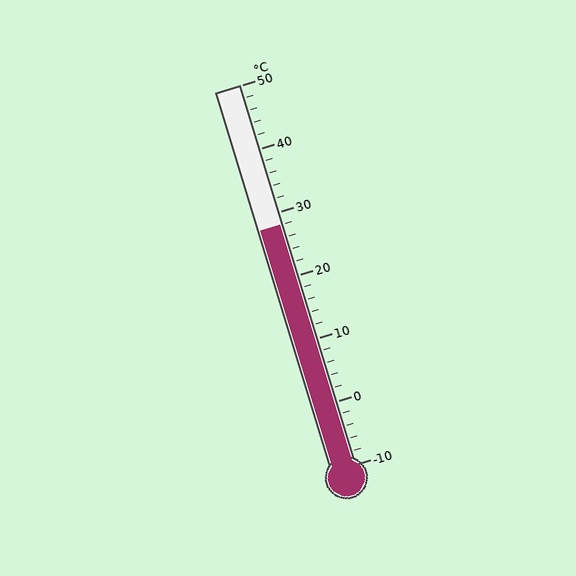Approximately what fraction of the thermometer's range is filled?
The thermometer is filled to approximately 65% of its range.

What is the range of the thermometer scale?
The thermometer scale ranges from -10°C to 50°C.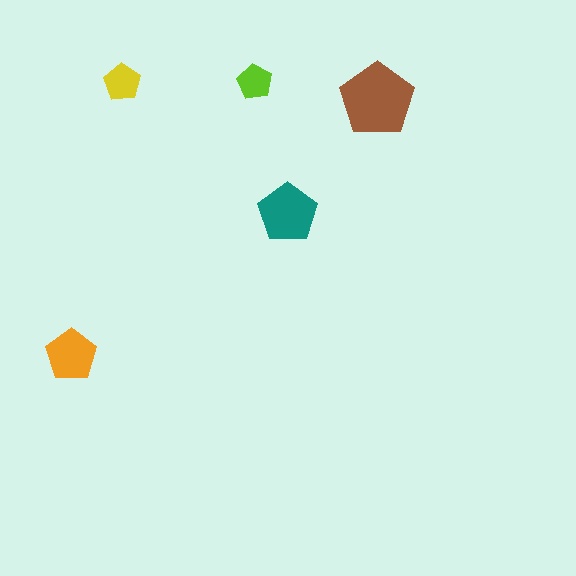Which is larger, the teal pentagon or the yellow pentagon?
The teal one.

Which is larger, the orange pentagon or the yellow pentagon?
The orange one.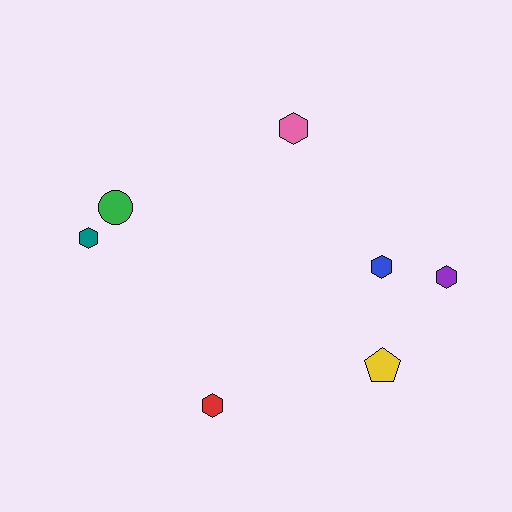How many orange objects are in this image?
There are no orange objects.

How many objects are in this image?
There are 7 objects.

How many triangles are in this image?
There are no triangles.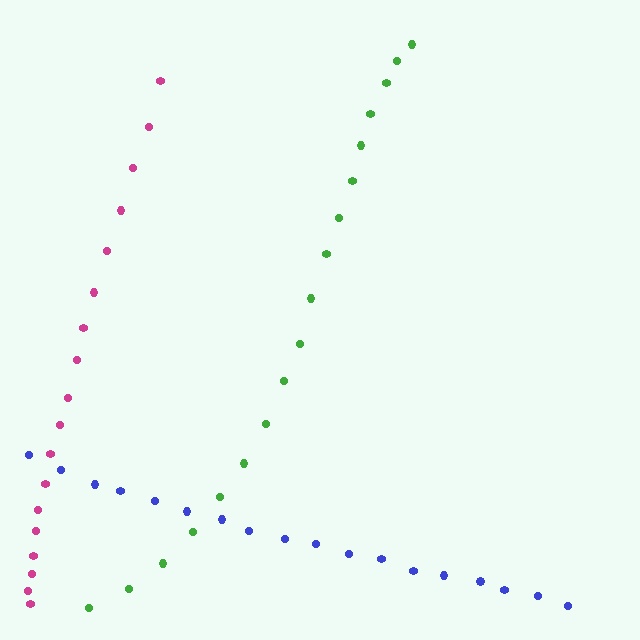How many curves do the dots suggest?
There are 3 distinct paths.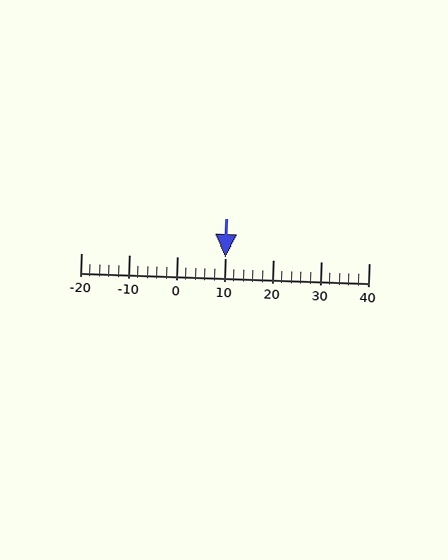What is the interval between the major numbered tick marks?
The major tick marks are spaced 10 units apart.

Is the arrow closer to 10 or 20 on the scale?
The arrow is closer to 10.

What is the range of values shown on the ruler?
The ruler shows values from -20 to 40.